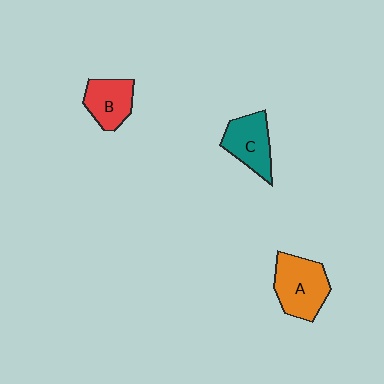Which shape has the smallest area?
Shape B (red).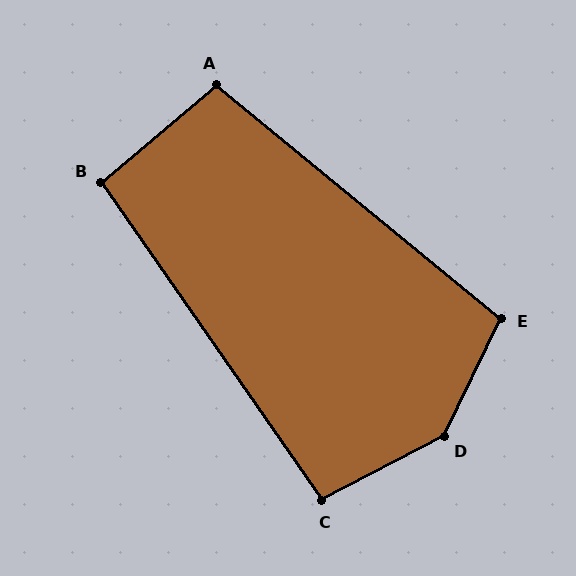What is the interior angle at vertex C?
Approximately 97 degrees (obtuse).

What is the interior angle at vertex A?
Approximately 101 degrees (obtuse).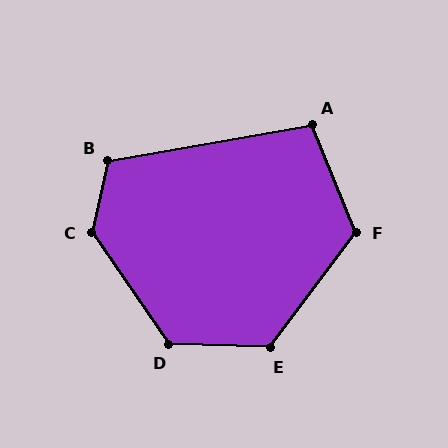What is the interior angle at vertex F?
Approximately 121 degrees (obtuse).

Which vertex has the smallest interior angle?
A, at approximately 103 degrees.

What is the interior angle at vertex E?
Approximately 124 degrees (obtuse).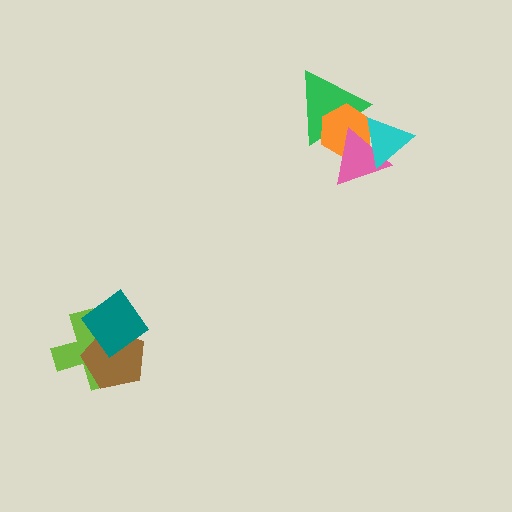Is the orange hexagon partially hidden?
Yes, it is partially covered by another shape.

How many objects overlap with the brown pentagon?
2 objects overlap with the brown pentagon.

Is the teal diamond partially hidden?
No, no other shape covers it.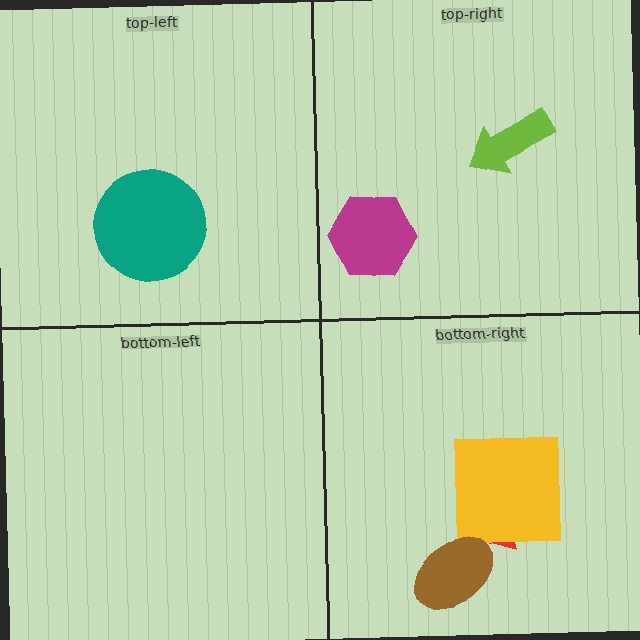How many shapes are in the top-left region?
1.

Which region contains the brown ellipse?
The bottom-right region.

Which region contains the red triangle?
The bottom-right region.